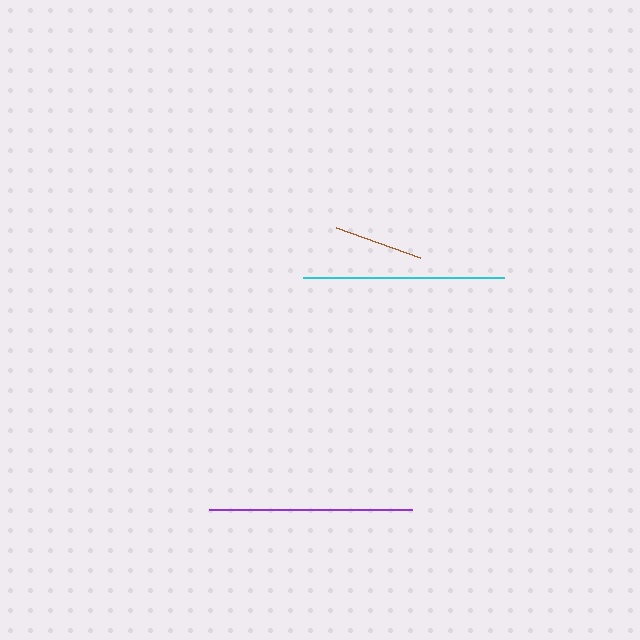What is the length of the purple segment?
The purple segment is approximately 203 pixels long.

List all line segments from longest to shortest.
From longest to shortest: purple, cyan, brown.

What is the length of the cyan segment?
The cyan segment is approximately 200 pixels long.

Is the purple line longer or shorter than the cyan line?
The purple line is longer than the cyan line.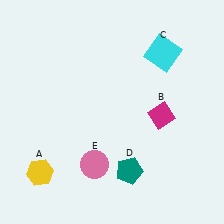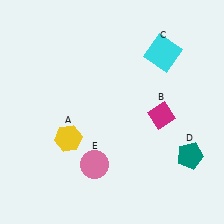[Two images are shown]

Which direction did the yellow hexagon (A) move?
The yellow hexagon (A) moved up.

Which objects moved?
The objects that moved are: the yellow hexagon (A), the teal pentagon (D).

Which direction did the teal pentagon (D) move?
The teal pentagon (D) moved right.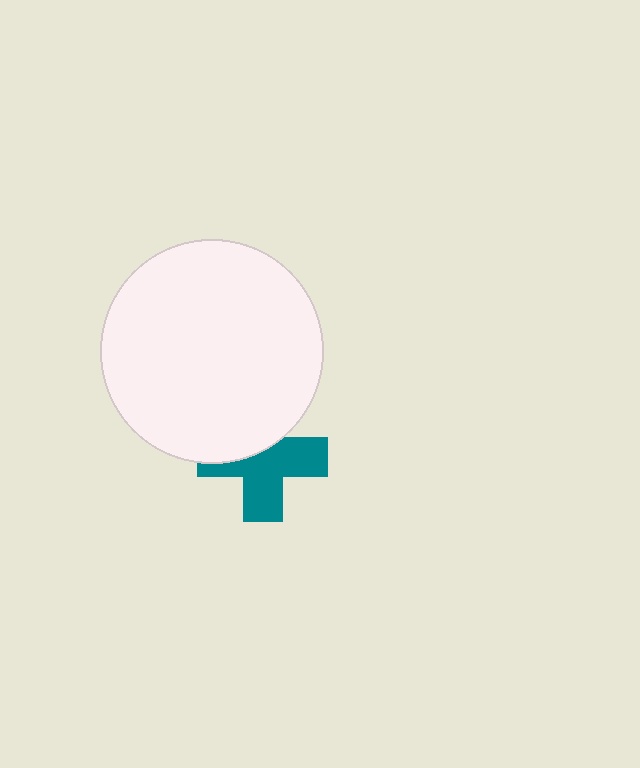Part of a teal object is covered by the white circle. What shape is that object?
It is a cross.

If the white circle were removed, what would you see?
You would see the complete teal cross.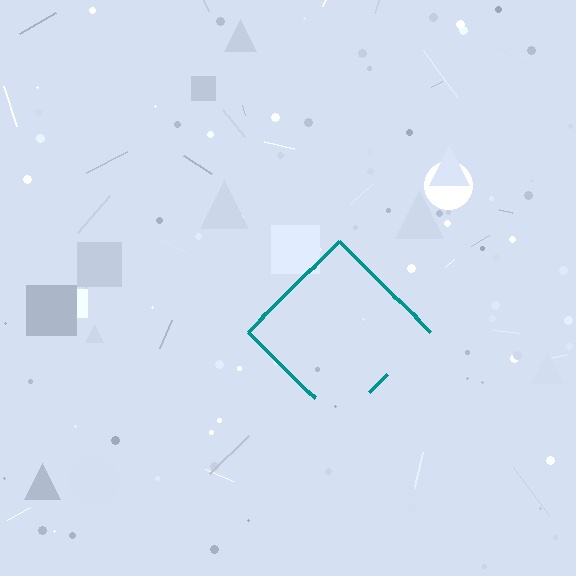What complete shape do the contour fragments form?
The contour fragments form a diamond.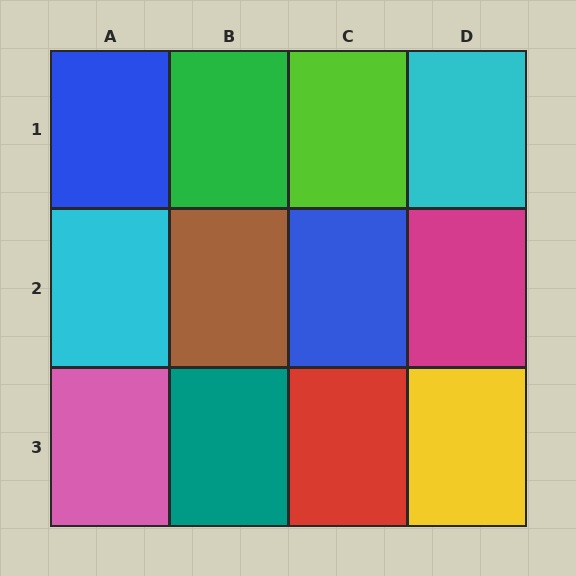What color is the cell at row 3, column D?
Yellow.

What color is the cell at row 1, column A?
Blue.